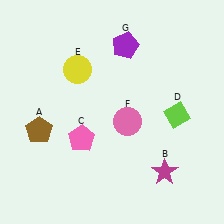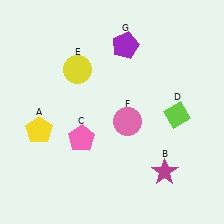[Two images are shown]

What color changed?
The pentagon (A) changed from brown in Image 1 to yellow in Image 2.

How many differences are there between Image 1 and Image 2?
There is 1 difference between the two images.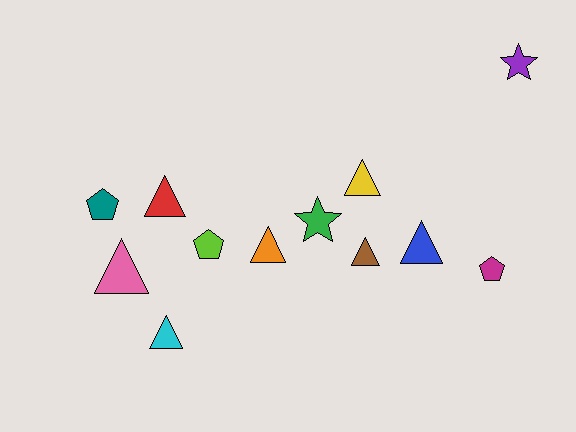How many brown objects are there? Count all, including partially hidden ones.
There is 1 brown object.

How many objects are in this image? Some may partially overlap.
There are 12 objects.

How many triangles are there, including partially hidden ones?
There are 7 triangles.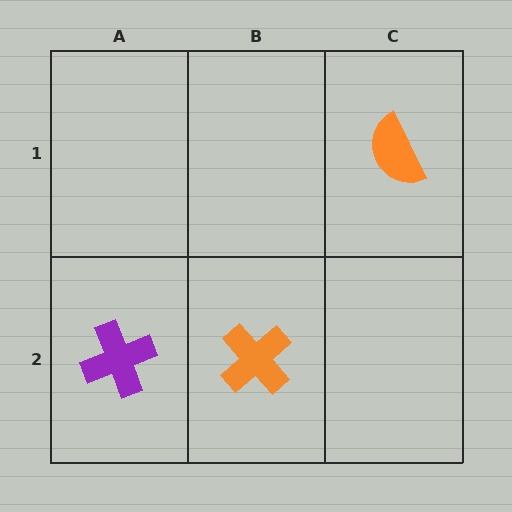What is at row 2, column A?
A purple cross.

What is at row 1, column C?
An orange semicircle.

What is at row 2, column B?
An orange cross.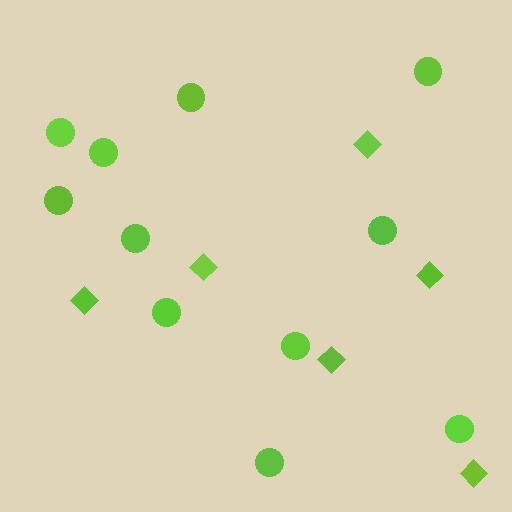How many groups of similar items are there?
There are 2 groups: one group of circles (11) and one group of diamonds (6).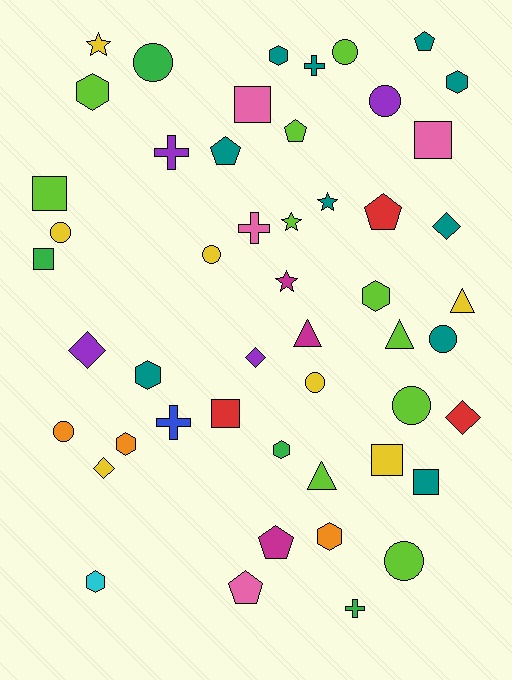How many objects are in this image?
There are 50 objects.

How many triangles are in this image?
There are 4 triangles.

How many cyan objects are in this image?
There is 1 cyan object.